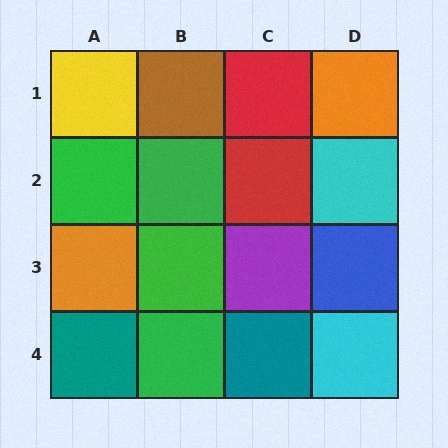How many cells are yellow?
1 cell is yellow.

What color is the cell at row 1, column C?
Red.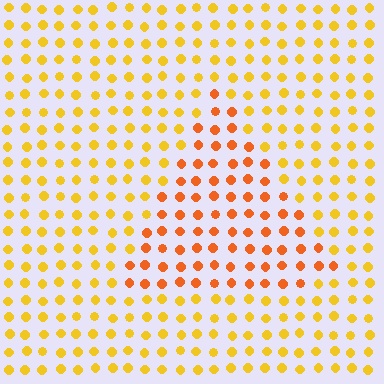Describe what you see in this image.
The image is filled with small yellow elements in a uniform arrangement. A triangle-shaped region is visible where the elements are tinted to a slightly different hue, forming a subtle color boundary.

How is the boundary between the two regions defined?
The boundary is defined purely by a slight shift in hue (about 29 degrees). Spacing, size, and orientation are identical on both sides.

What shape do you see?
I see a triangle.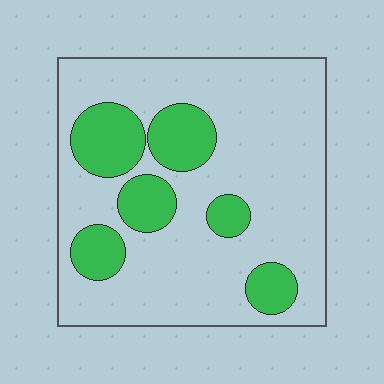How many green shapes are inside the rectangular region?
6.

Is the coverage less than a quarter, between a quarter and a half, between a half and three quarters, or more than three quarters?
Less than a quarter.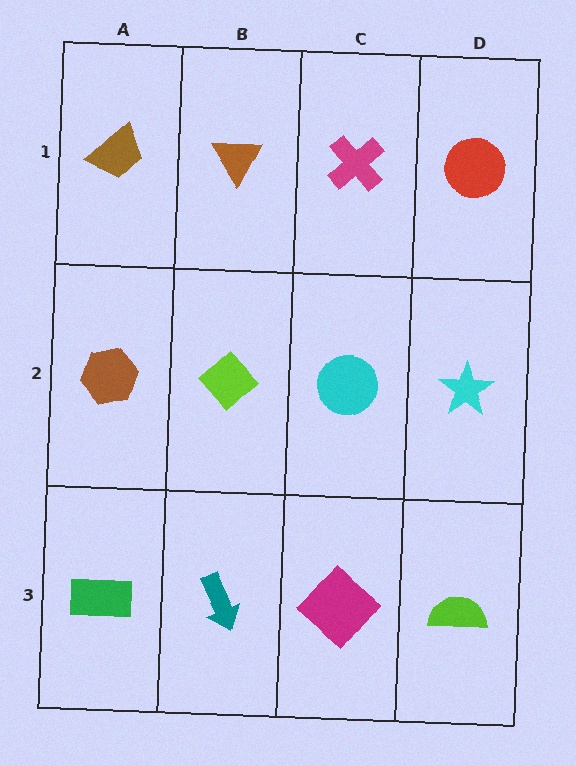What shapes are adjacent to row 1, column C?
A cyan circle (row 2, column C), a brown triangle (row 1, column B), a red circle (row 1, column D).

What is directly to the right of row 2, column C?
A cyan star.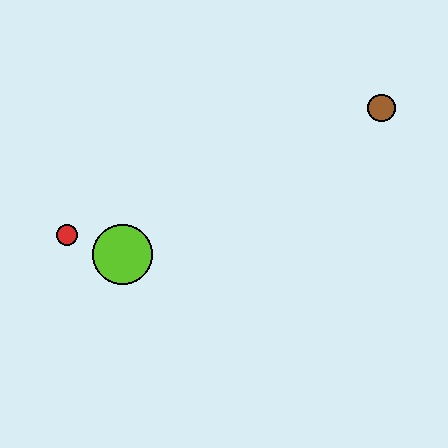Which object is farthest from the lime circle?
The brown circle is farthest from the lime circle.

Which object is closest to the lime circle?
The red circle is closest to the lime circle.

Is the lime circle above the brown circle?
No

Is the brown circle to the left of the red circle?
No